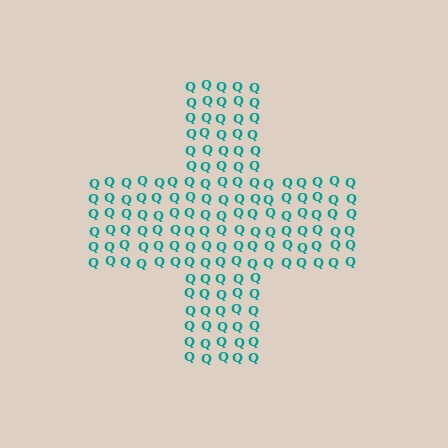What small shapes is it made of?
It is made of small letter Q's.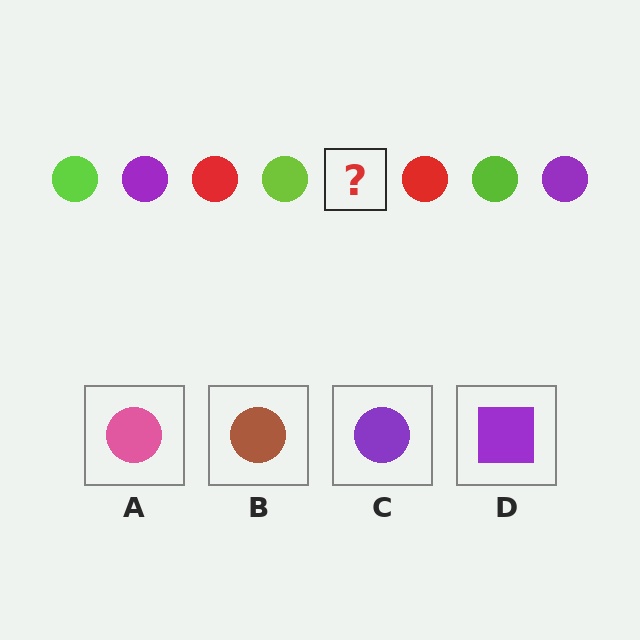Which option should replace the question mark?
Option C.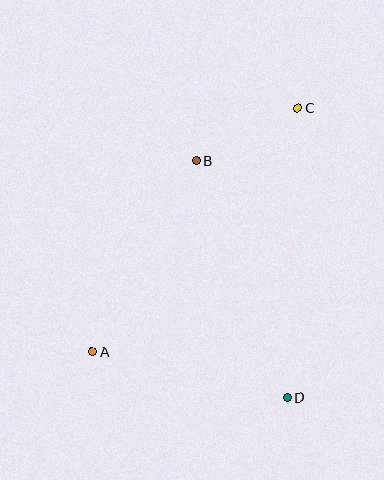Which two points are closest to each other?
Points B and C are closest to each other.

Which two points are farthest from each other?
Points A and C are farthest from each other.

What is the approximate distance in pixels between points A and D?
The distance between A and D is approximately 200 pixels.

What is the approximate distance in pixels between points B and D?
The distance between B and D is approximately 253 pixels.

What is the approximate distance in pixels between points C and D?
The distance between C and D is approximately 290 pixels.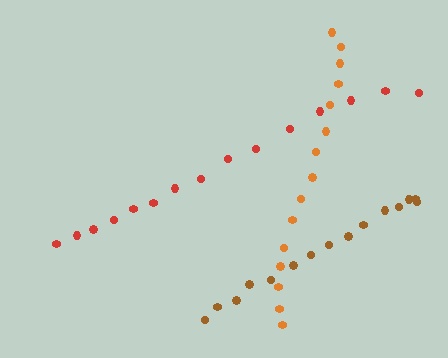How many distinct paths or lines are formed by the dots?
There are 3 distinct paths.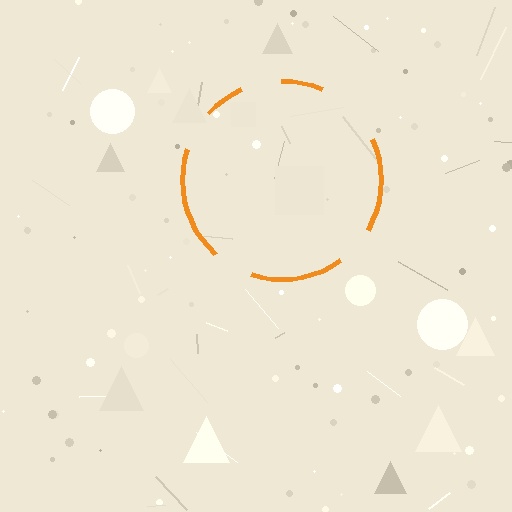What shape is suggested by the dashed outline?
The dashed outline suggests a circle.